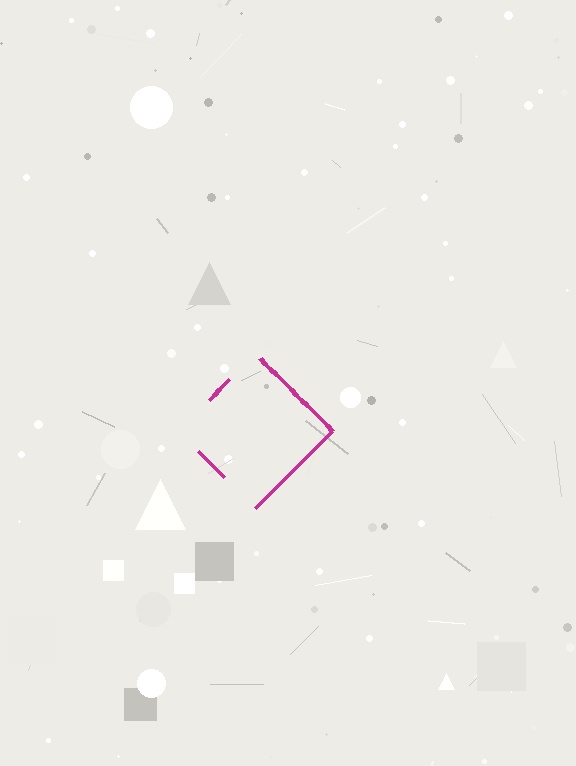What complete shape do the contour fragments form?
The contour fragments form a diamond.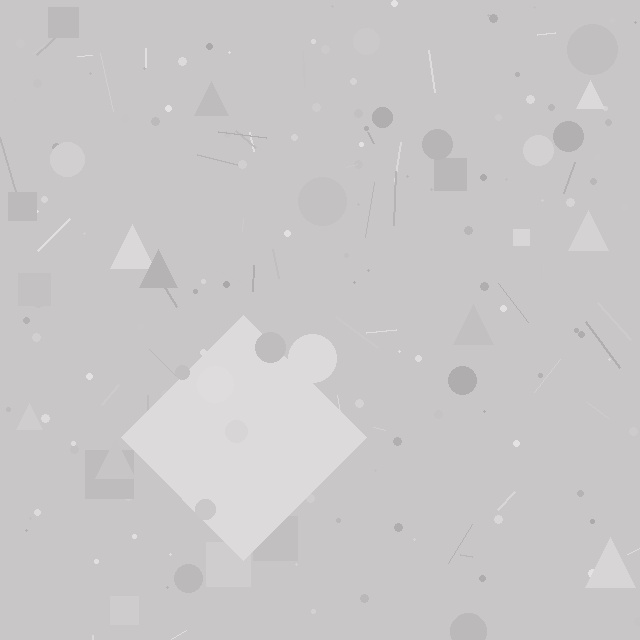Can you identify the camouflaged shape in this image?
The camouflaged shape is a diamond.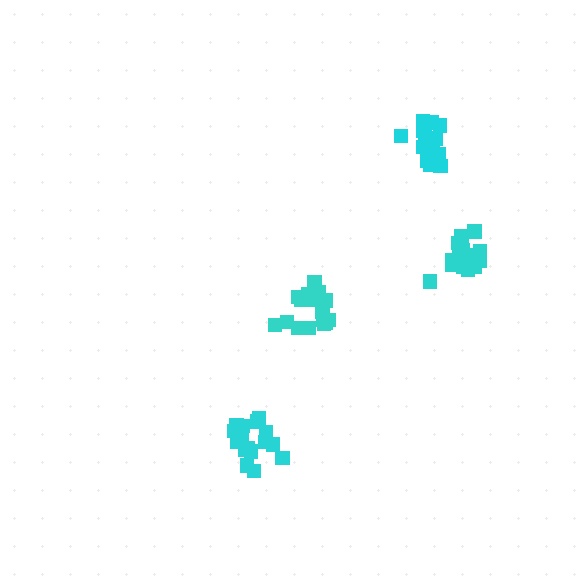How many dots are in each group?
Group 1: 16 dots, Group 2: 19 dots, Group 3: 16 dots, Group 4: 16 dots (67 total).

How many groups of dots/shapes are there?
There are 4 groups.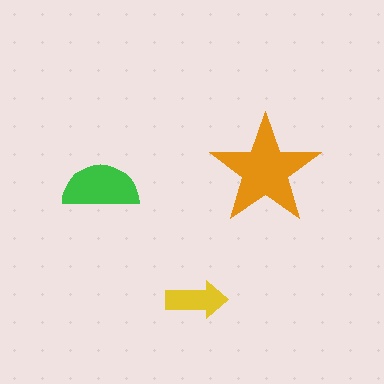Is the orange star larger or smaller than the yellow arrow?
Larger.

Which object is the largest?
The orange star.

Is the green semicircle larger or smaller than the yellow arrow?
Larger.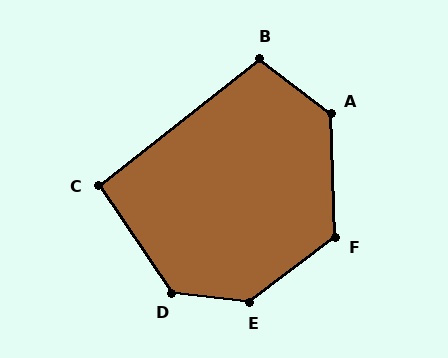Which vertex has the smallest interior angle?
C, at approximately 94 degrees.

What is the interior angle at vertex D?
Approximately 131 degrees (obtuse).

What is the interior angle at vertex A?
Approximately 129 degrees (obtuse).